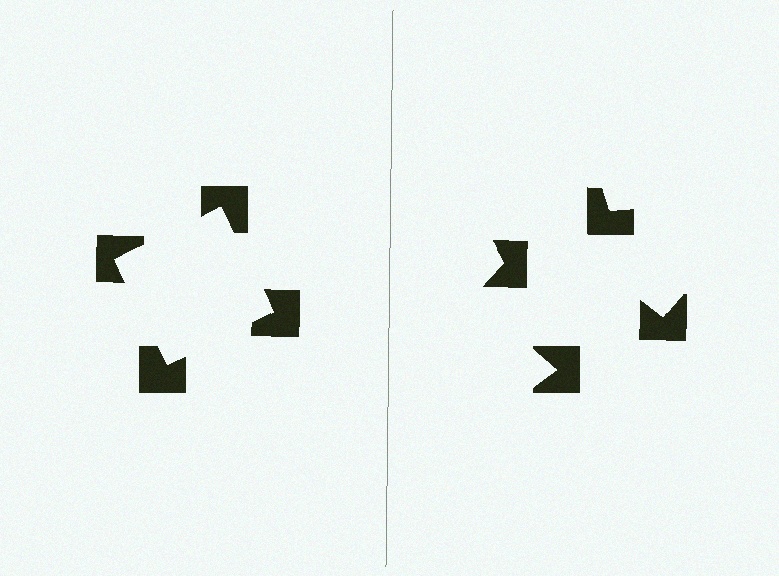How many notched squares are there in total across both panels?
8 — 4 on each side.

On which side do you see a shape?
An illusory square appears on the left side. On the right side the wedge cuts are rotated, so no coherent shape forms.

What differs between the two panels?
The notched squares are positioned identically on both sides; only the wedge orientations differ. On the left they align to a square; on the right they are misaligned.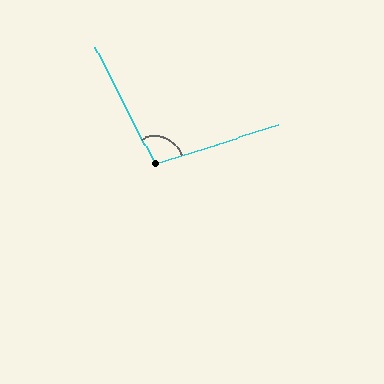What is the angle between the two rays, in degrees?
Approximately 99 degrees.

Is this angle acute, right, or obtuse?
It is obtuse.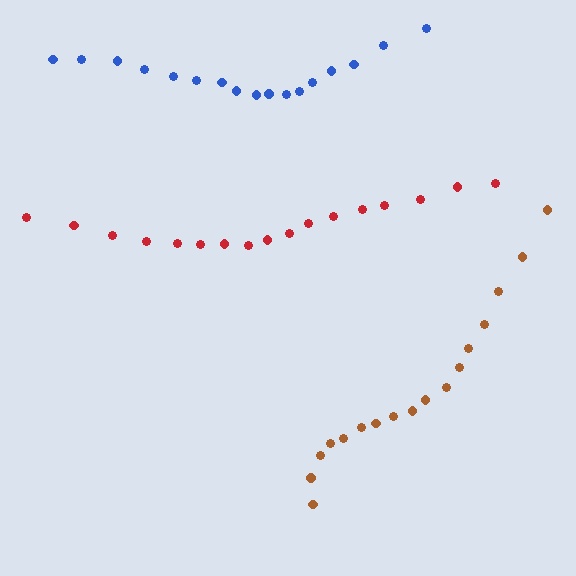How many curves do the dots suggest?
There are 3 distinct paths.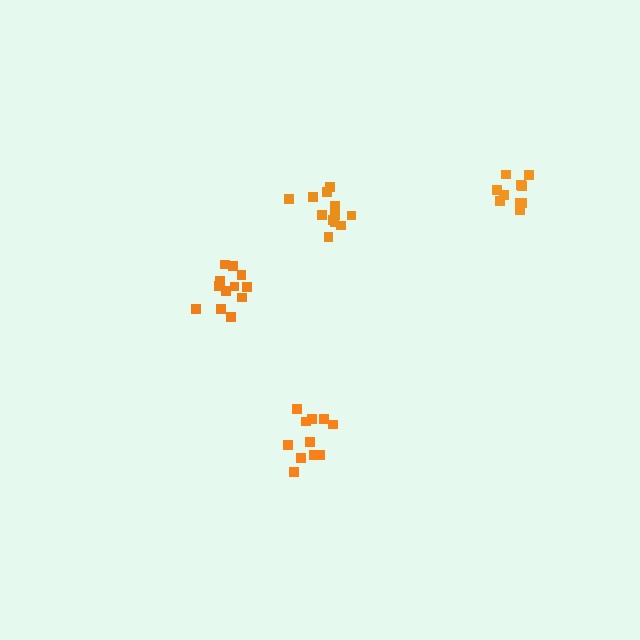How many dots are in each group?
Group 1: 14 dots, Group 2: 11 dots, Group 3: 10 dots, Group 4: 13 dots (48 total).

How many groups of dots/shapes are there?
There are 4 groups.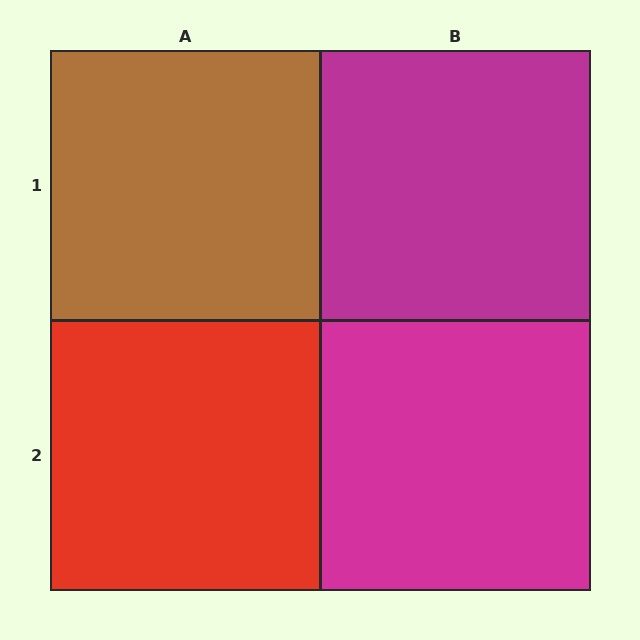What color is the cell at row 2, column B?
Magenta.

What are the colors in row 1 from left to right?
Brown, magenta.